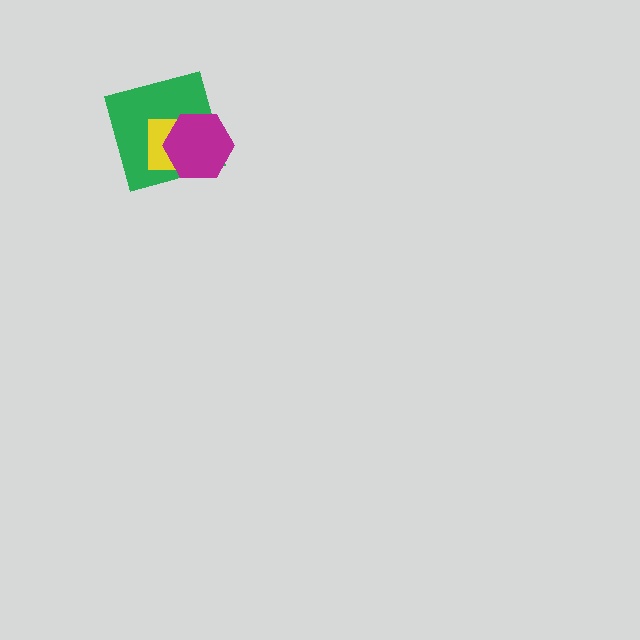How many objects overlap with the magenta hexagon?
2 objects overlap with the magenta hexagon.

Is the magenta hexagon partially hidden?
No, no other shape covers it.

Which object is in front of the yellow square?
The magenta hexagon is in front of the yellow square.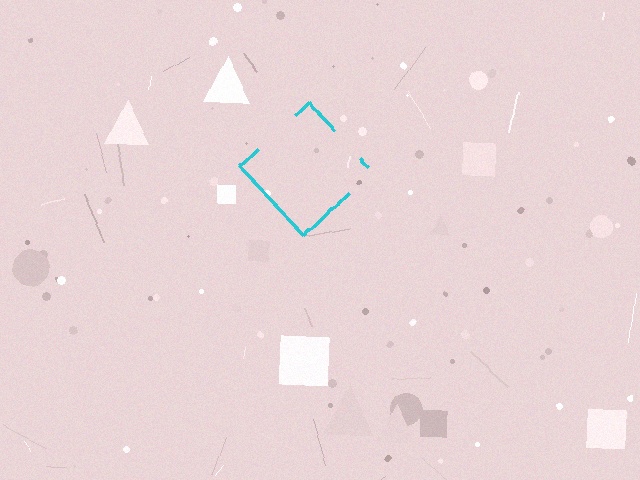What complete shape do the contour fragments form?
The contour fragments form a diamond.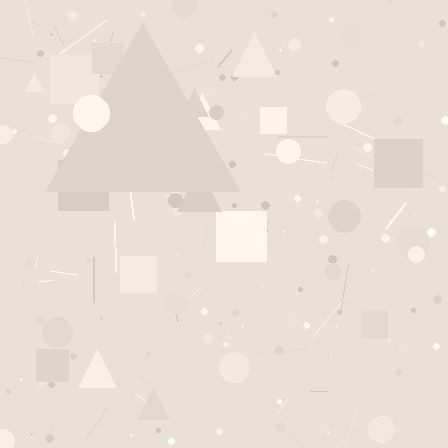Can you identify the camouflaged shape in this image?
The camouflaged shape is a triangle.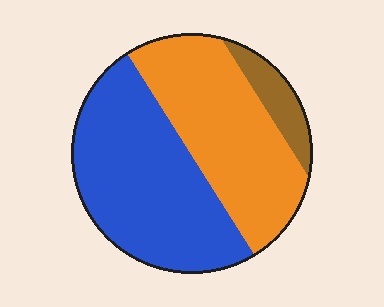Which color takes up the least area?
Brown, at roughly 10%.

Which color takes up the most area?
Blue, at roughly 50%.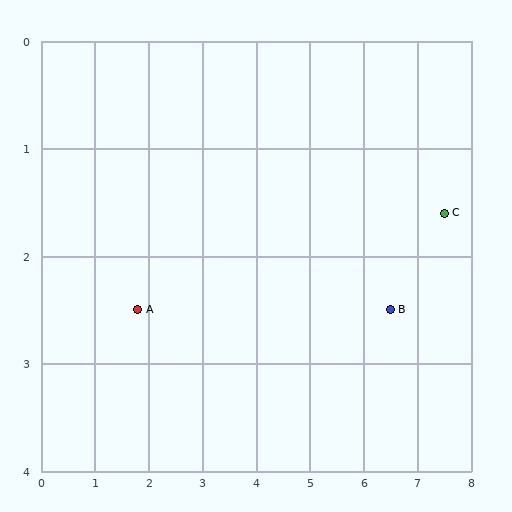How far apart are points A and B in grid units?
Points A and B are about 4.7 grid units apart.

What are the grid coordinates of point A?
Point A is at approximately (1.8, 2.5).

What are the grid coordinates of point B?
Point B is at approximately (6.5, 2.5).